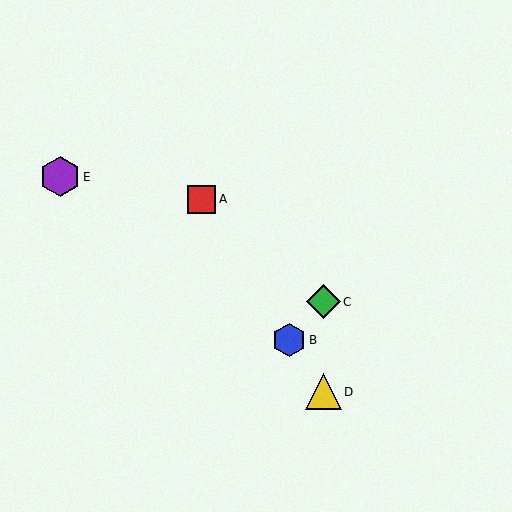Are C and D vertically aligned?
Yes, both are at x≈323.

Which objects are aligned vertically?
Objects C, D are aligned vertically.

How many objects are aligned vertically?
2 objects (C, D) are aligned vertically.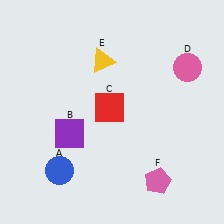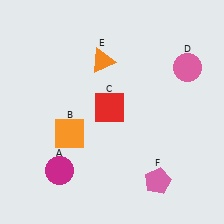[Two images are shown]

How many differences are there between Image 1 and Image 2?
There are 3 differences between the two images.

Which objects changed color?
A changed from blue to magenta. B changed from purple to orange. E changed from yellow to orange.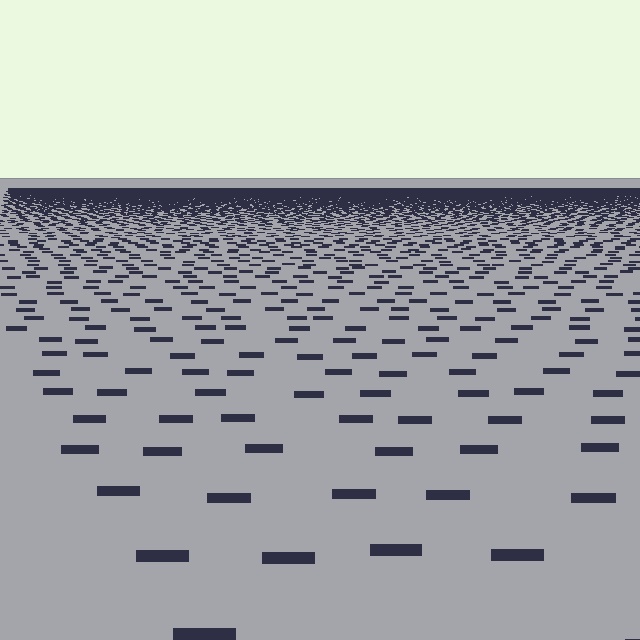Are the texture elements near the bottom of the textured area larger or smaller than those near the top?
Larger. Near the bottom, elements are closer to the viewer and appear at a bigger on-screen size.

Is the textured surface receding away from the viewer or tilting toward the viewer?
The surface is receding away from the viewer. Texture elements get smaller and denser toward the top.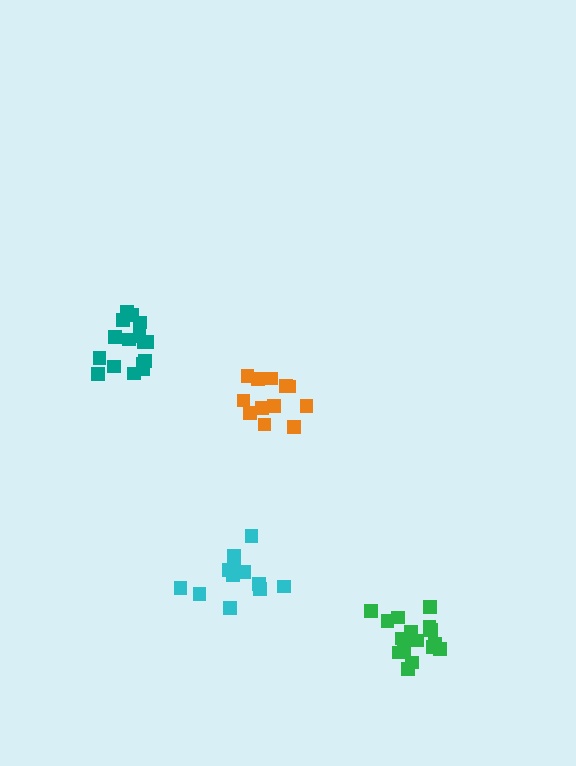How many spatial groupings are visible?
There are 4 spatial groupings.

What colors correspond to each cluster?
The clusters are colored: orange, green, cyan, teal.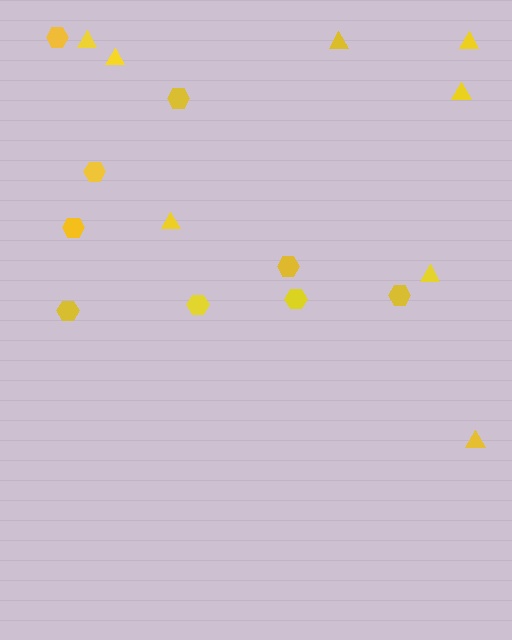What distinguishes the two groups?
There are 2 groups: one group of triangles (8) and one group of hexagons (9).